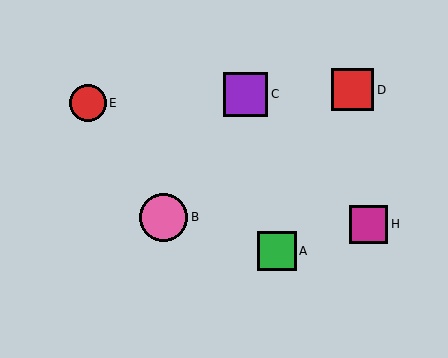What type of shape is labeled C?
Shape C is a purple square.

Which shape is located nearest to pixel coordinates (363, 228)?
The magenta square (labeled H) at (369, 224) is nearest to that location.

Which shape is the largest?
The pink circle (labeled B) is the largest.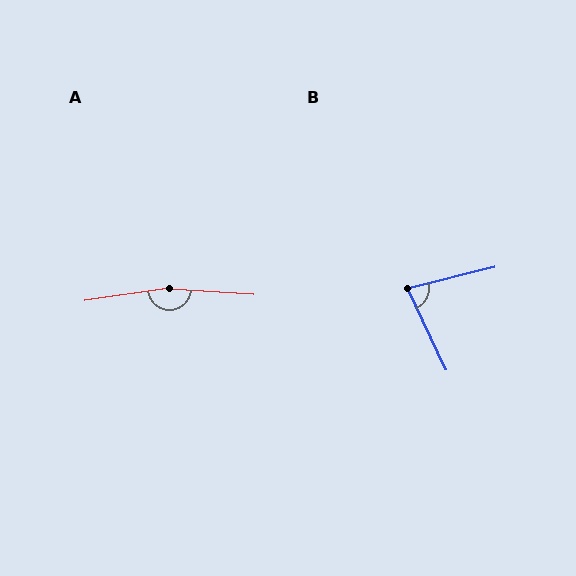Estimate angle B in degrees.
Approximately 79 degrees.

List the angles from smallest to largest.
B (79°), A (168°).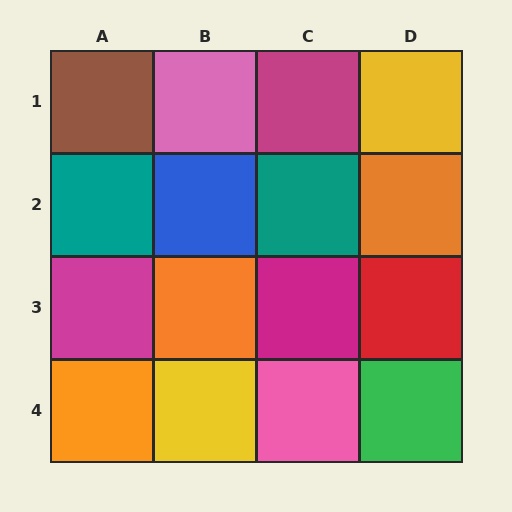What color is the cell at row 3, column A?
Magenta.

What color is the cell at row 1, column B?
Pink.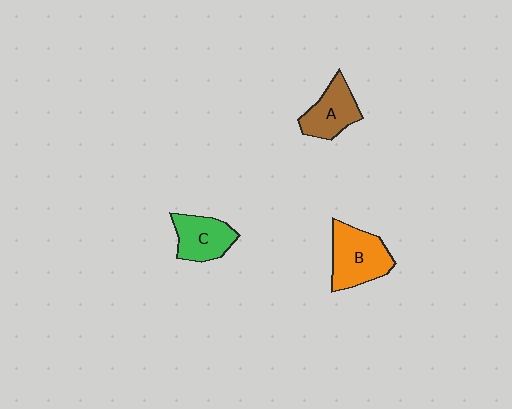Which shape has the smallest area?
Shape A (brown).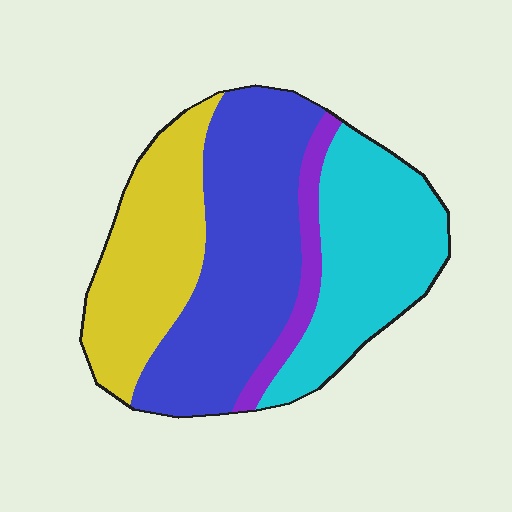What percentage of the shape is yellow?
Yellow takes up between a sixth and a third of the shape.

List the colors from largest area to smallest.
From largest to smallest: blue, cyan, yellow, purple.